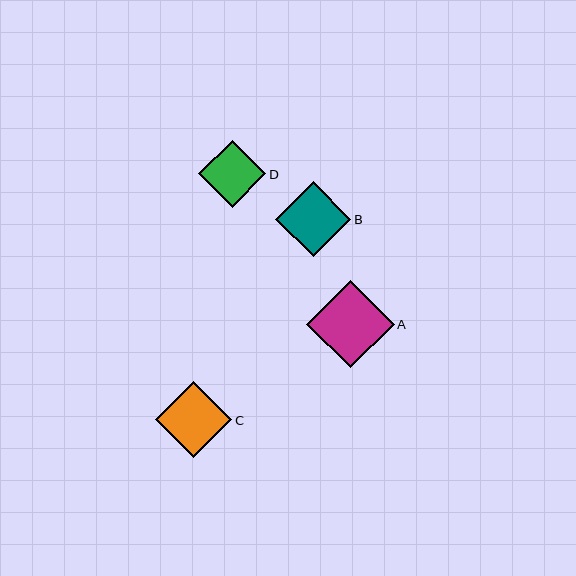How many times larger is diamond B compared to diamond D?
Diamond B is approximately 1.1 times the size of diamond D.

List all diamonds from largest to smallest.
From largest to smallest: A, C, B, D.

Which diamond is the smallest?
Diamond D is the smallest with a size of approximately 67 pixels.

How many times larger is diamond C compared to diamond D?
Diamond C is approximately 1.1 times the size of diamond D.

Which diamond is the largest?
Diamond A is the largest with a size of approximately 87 pixels.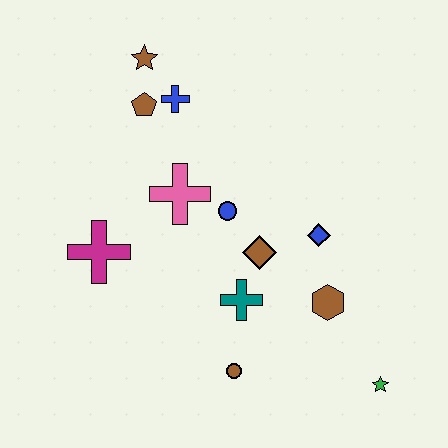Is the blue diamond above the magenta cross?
Yes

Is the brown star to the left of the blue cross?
Yes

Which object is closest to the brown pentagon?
The blue cross is closest to the brown pentagon.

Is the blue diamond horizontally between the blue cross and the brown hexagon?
Yes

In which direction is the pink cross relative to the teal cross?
The pink cross is above the teal cross.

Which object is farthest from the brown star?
The green star is farthest from the brown star.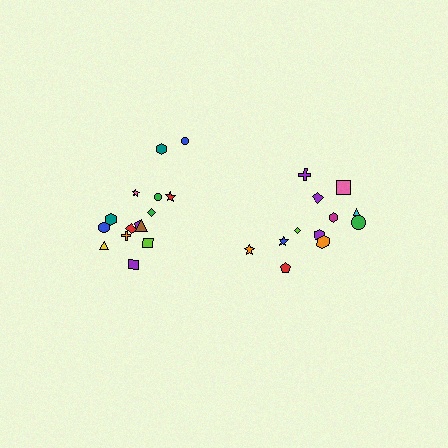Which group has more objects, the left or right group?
The left group.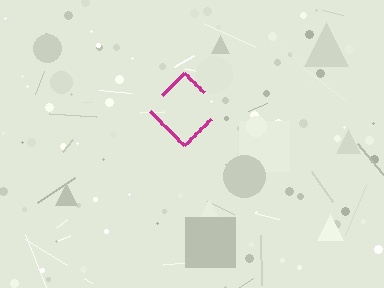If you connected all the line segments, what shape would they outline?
They would outline a diamond.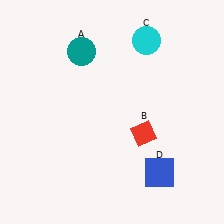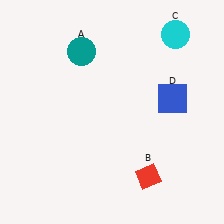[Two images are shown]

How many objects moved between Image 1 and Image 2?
3 objects moved between the two images.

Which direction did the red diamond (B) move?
The red diamond (B) moved down.